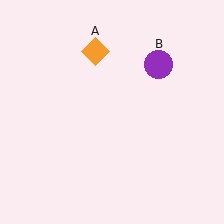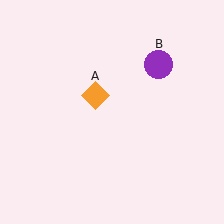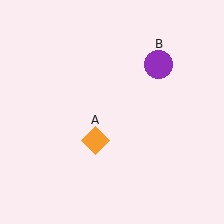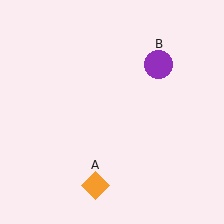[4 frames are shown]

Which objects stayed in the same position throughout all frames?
Purple circle (object B) remained stationary.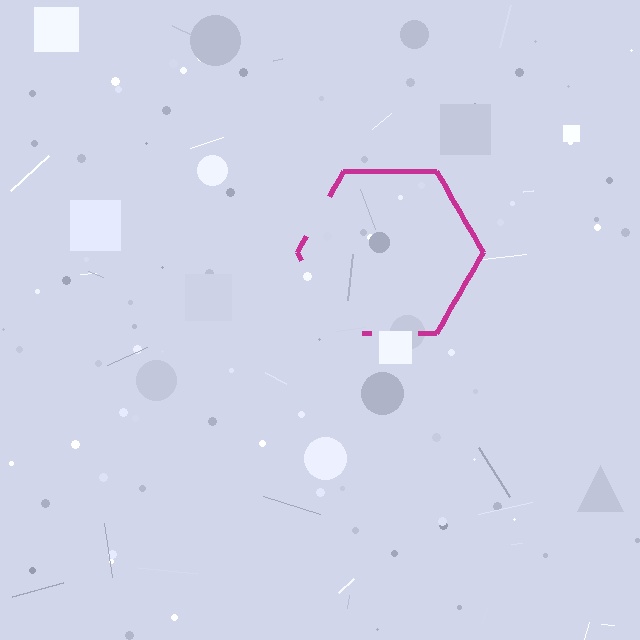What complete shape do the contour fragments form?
The contour fragments form a hexagon.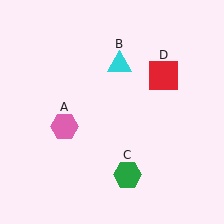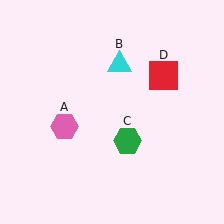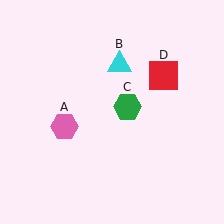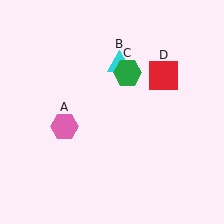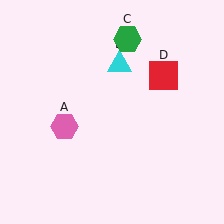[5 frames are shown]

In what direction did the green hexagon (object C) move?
The green hexagon (object C) moved up.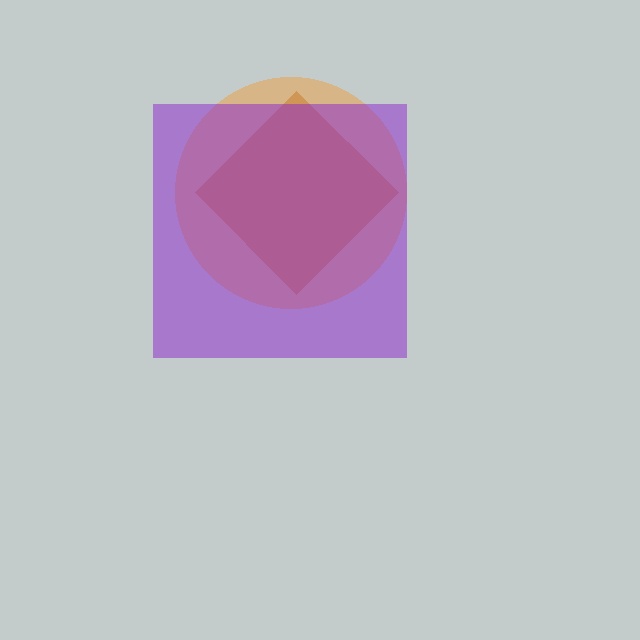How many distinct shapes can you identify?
There are 3 distinct shapes: a brown diamond, an orange circle, a purple square.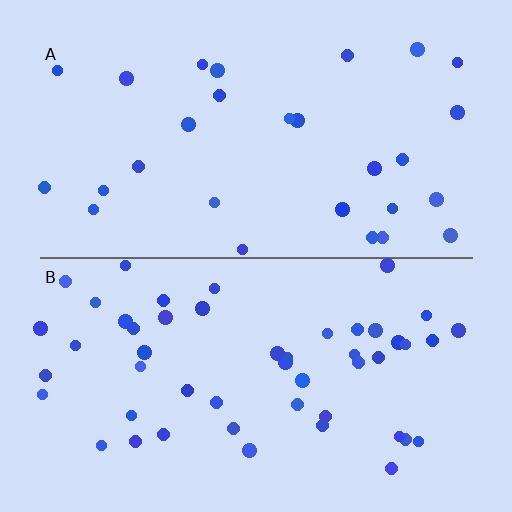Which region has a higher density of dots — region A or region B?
B (the bottom).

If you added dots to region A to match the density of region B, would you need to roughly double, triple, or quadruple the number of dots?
Approximately double.